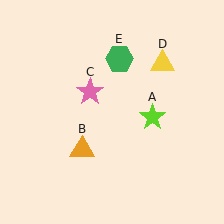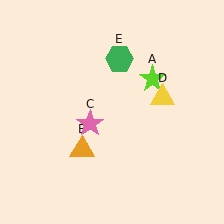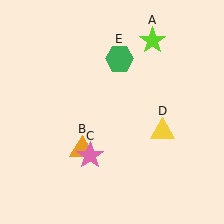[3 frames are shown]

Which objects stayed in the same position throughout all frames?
Orange triangle (object B) and green hexagon (object E) remained stationary.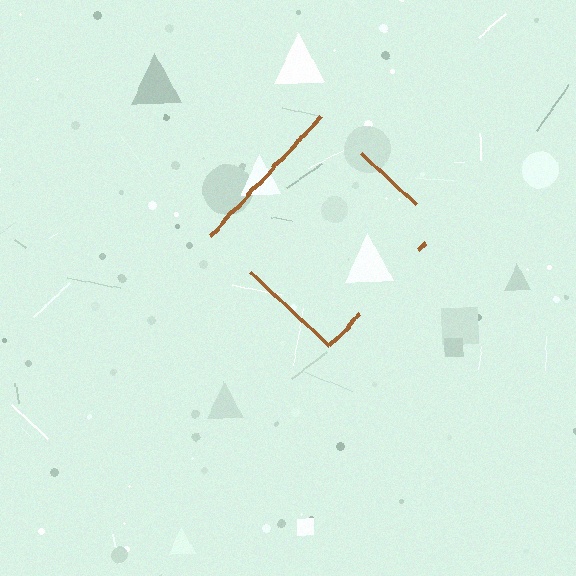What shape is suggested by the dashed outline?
The dashed outline suggests a diamond.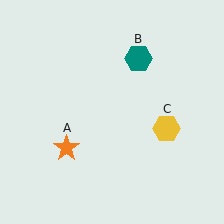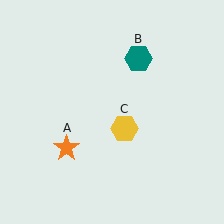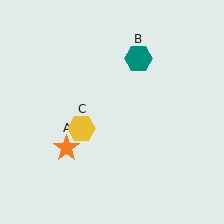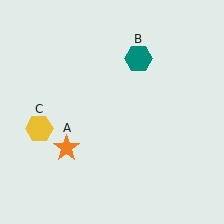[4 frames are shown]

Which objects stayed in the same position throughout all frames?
Orange star (object A) and teal hexagon (object B) remained stationary.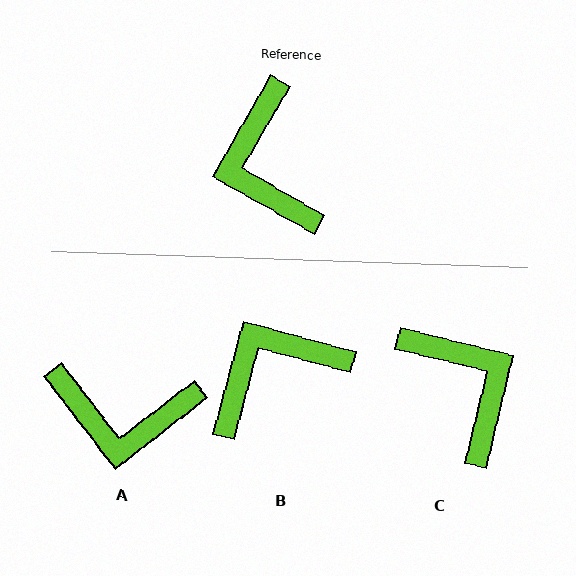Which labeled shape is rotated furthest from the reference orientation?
C, about 164 degrees away.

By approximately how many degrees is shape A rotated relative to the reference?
Approximately 67 degrees counter-clockwise.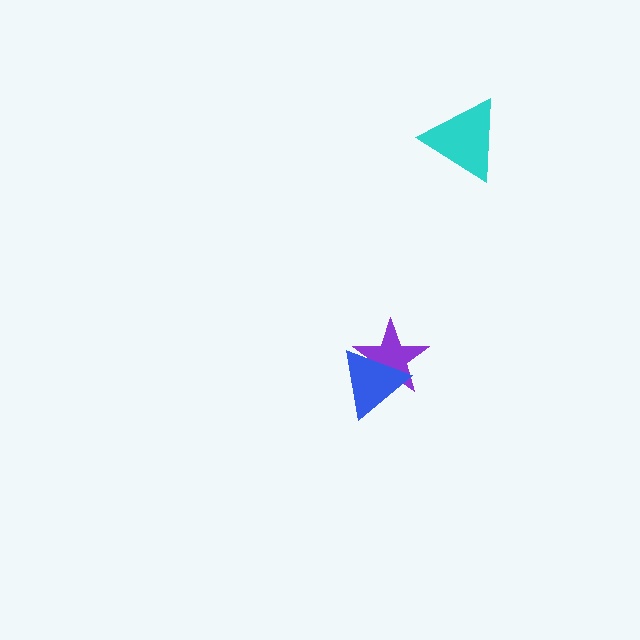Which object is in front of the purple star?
The blue triangle is in front of the purple star.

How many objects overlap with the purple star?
1 object overlaps with the purple star.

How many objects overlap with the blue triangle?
1 object overlaps with the blue triangle.